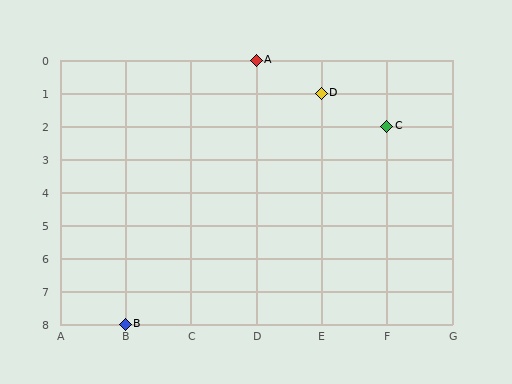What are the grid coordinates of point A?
Point A is at grid coordinates (D, 0).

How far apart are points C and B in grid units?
Points C and B are 4 columns and 6 rows apart (about 7.2 grid units diagonally).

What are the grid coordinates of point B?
Point B is at grid coordinates (B, 8).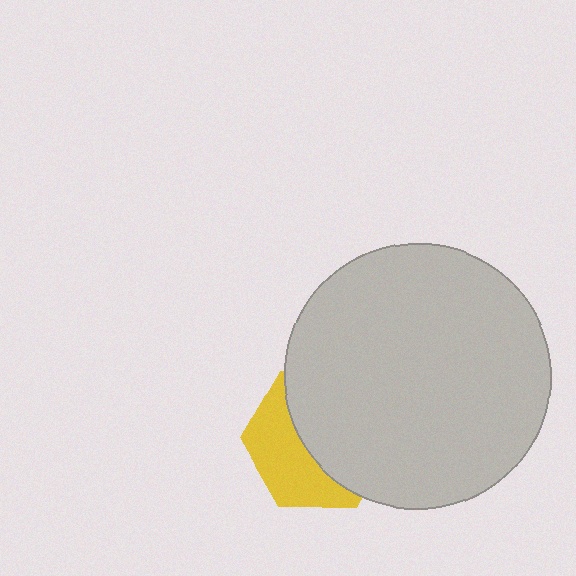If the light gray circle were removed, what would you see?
You would see the complete yellow hexagon.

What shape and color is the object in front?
The object in front is a light gray circle.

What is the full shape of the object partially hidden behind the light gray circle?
The partially hidden object is a yellow hexagon.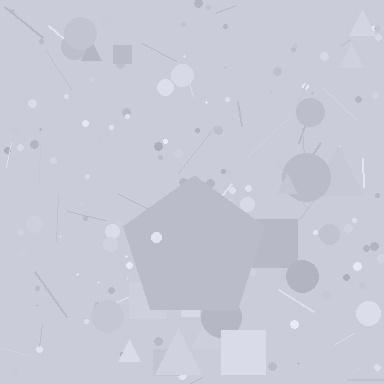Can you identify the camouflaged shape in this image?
The camouflaged shape is a pentagon.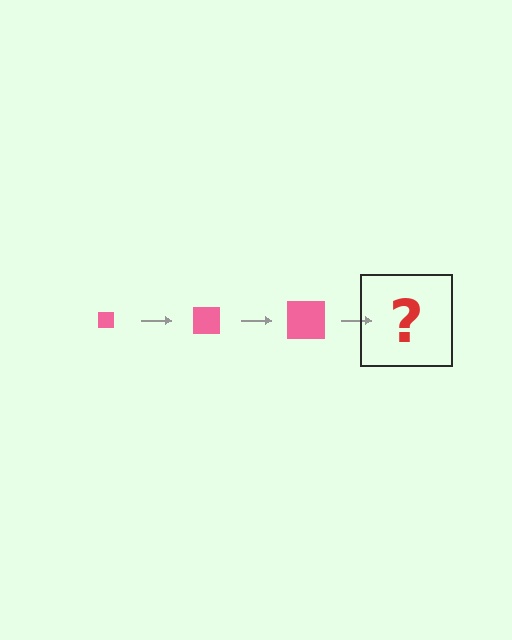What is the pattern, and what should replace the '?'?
The pattern is that the square gets progressively larger each step. The '?' should be a pink square, larger than the previous one.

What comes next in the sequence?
The next element should be a pink square, larger than the previous one.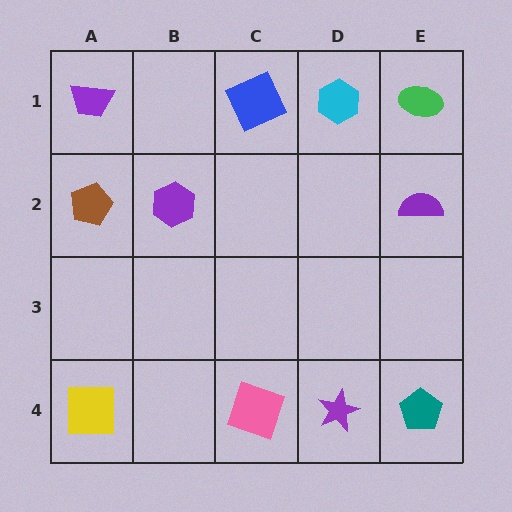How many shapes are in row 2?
3 shapes.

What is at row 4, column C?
A pink square.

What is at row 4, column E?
A teal pentagon.